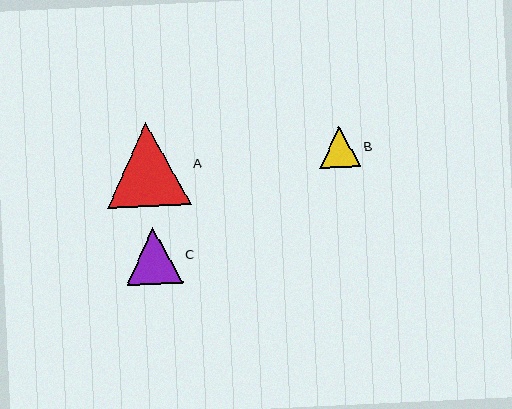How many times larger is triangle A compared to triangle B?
Triangle A is approximately 2.0 times the size of triangle B.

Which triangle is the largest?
Triangle A is the largest with a size of approximately 84 pixels.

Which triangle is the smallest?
Triangle B is the smallest with a size of approximately 42 pixels.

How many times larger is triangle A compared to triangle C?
Triangle A is approximately 1.5 times the size of triangle C.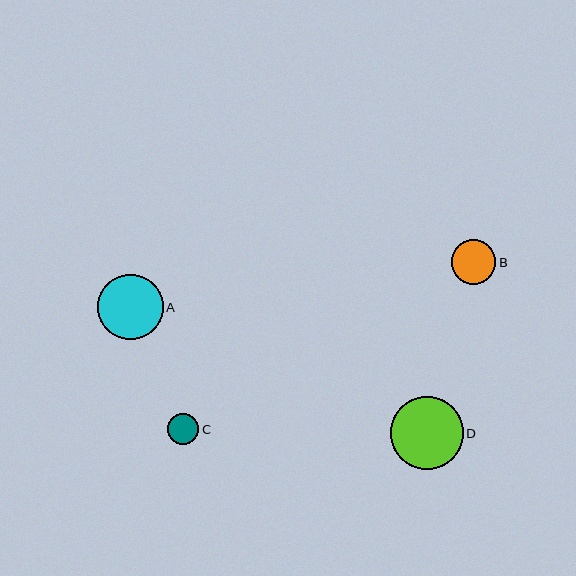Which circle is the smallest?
Circle C is the smallest with a size of approximately 32 pixels.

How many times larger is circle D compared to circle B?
Circle D is approximately 1.6 times the size of circle B.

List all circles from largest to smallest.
From largest to smallest: D, A, B, C.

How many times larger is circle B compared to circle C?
Circle B is approximately 1.4 times the size of circle C.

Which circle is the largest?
Circle D is the largest with a size of approximately 73 pixels.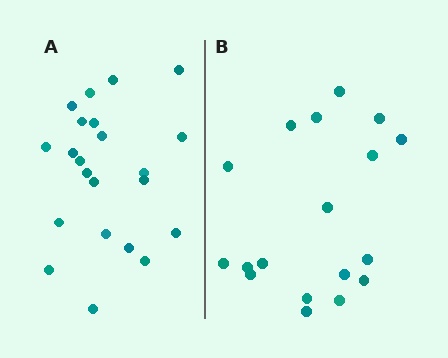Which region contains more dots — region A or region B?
Region A (the left region) has more dots.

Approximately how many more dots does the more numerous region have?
Region A has about 4 more dots than region B.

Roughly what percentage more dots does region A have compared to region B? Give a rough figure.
About 20% more.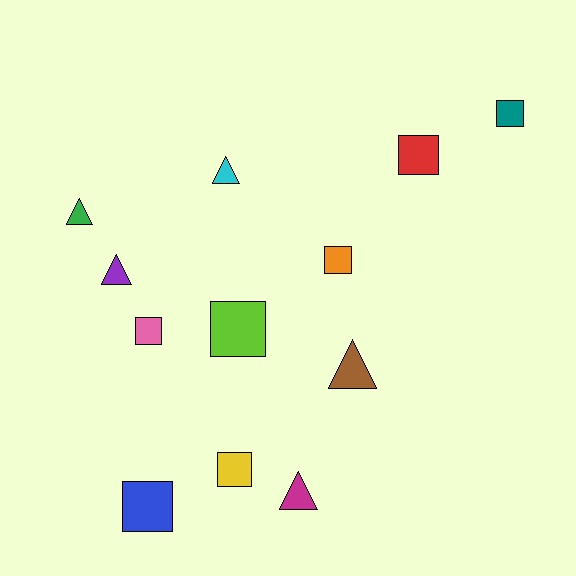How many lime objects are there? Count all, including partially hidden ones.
There is 1 lime object.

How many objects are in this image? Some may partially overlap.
There are 12 objects.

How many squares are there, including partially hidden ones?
There are 7 squares.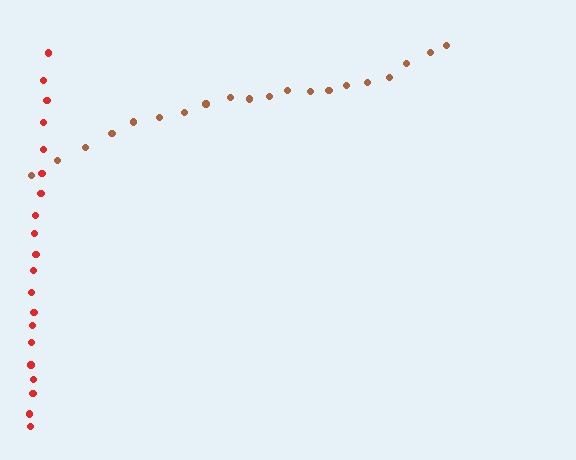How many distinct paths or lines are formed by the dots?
There are 2 distinct paths.